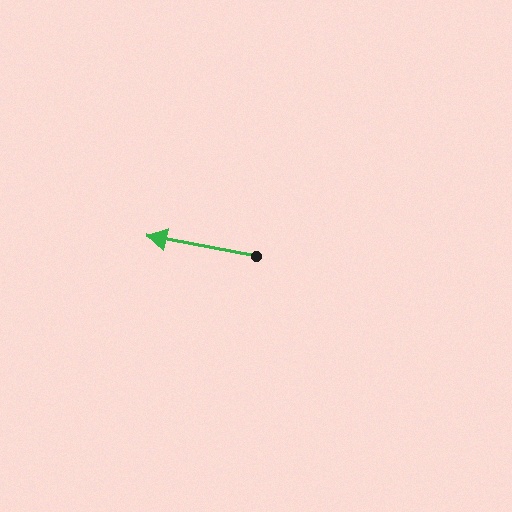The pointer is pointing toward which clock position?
Roughly 9 o'clock.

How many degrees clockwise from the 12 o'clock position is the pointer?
Approximately 281 degrees.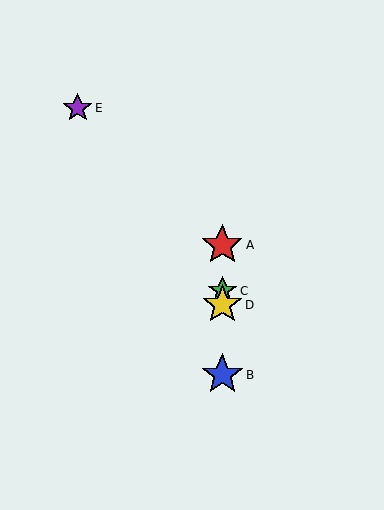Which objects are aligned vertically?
Objects A, B, C, D are aligned vertically.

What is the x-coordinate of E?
Object E is at x≈78.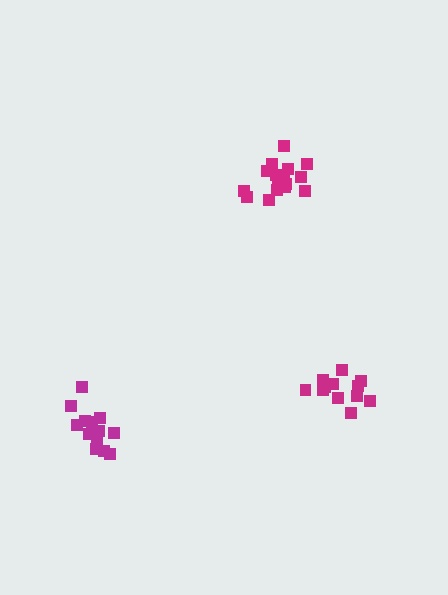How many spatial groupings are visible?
There are 3 spatial groupings.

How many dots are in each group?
Group 1: 18 dots, Group 2: 16 dots, Group 3: 12 dots (46 total).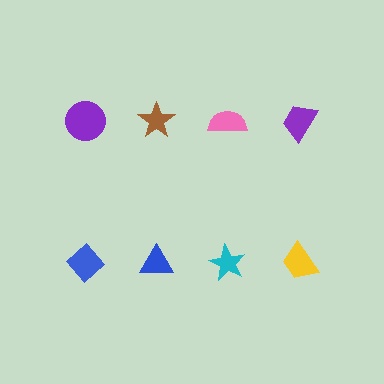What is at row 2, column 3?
A cyan star.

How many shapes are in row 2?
4 shapes.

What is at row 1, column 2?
A brown star.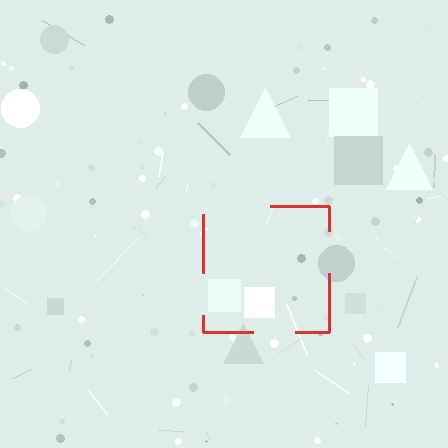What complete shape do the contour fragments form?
The contour fragments form a square.